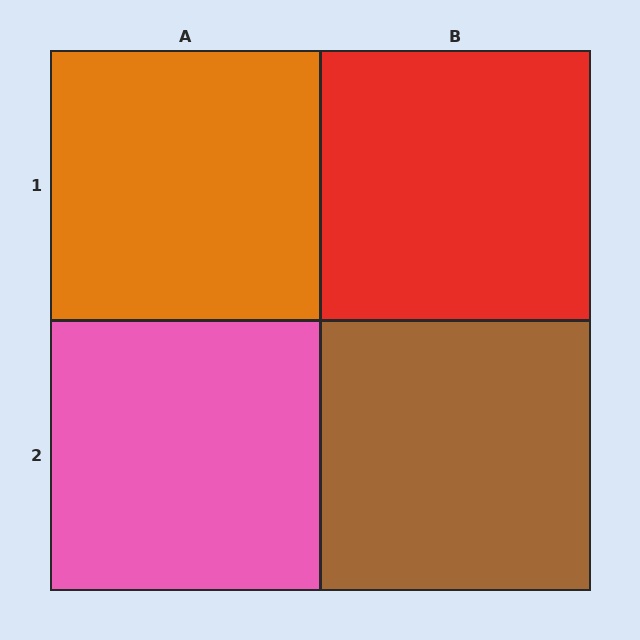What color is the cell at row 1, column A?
Orange.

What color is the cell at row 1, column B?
Red.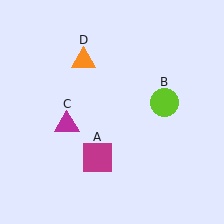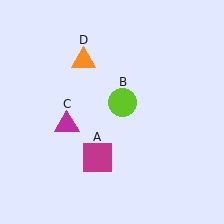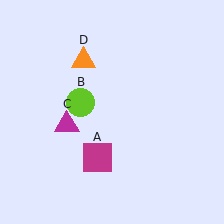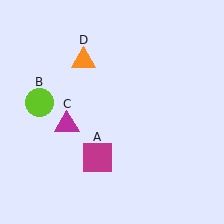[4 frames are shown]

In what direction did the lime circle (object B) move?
The lime circle (object B) moved left.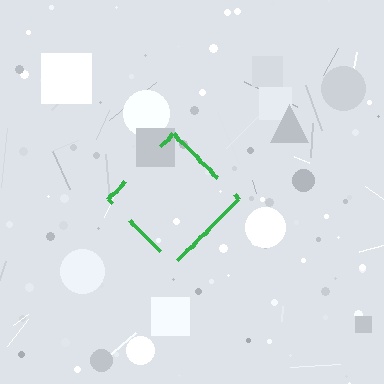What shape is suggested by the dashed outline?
The dashed outline suggests a diamond.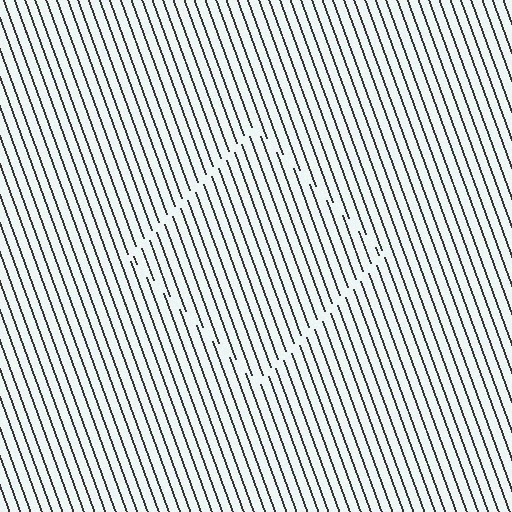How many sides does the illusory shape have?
4 sides — the line-ends trace a square.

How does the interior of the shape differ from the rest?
The interior of the shape contains the same grating, shifted by half a period — the contour is defined by the phase discontinuity where line-ends from the inner and outer gratings abut.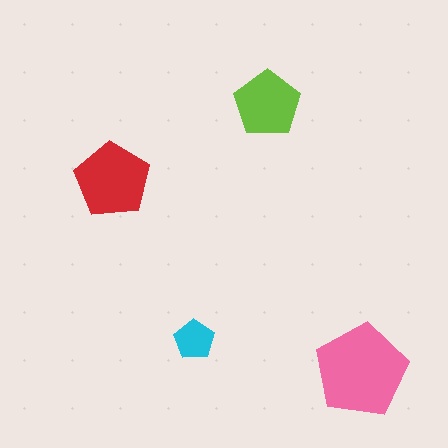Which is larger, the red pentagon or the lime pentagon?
The red one.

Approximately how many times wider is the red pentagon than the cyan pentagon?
About 2 times wider.